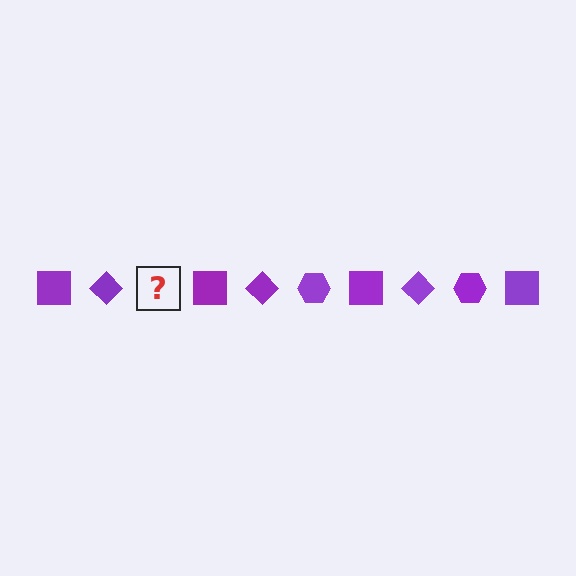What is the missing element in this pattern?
The missing element is a purple hexagon.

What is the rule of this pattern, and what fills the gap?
The rule is that the pattern cycles through square, diamond, hexagon shapes in purple. The gap should be filled with a purple hexagon.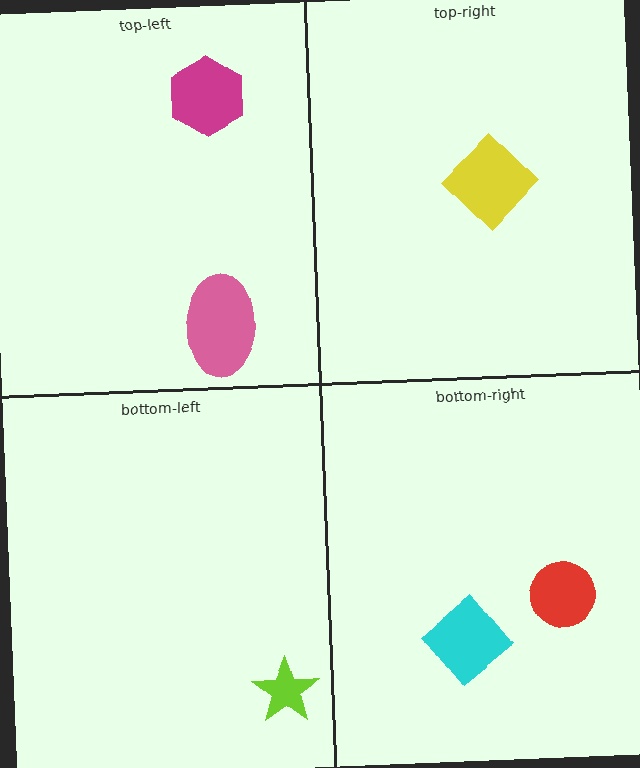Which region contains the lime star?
The bottom-left region.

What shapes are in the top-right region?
The yellow diamond.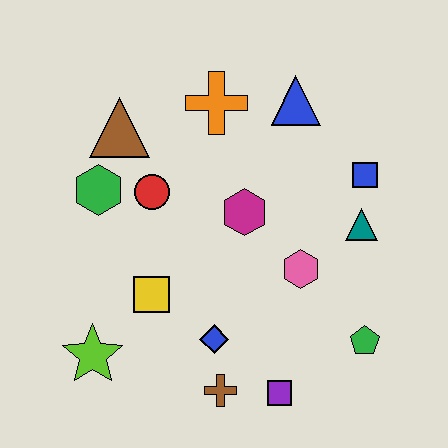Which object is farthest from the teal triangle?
The lime star is farthest from the teal triangle.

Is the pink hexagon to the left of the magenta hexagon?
No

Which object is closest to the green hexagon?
The red circle is closest to the green hexagon.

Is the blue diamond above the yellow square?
No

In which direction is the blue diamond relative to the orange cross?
The blue diamond is below the orange cross.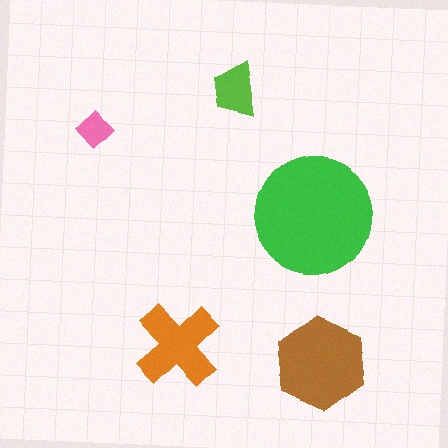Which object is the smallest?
The pink diamond.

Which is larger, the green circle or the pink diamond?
The green circle.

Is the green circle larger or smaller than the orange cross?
Larger.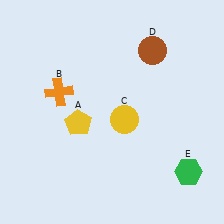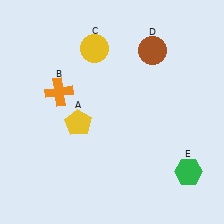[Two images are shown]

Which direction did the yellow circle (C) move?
The yellow circle (C) moved up.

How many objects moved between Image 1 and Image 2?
1 object moved between the two images.